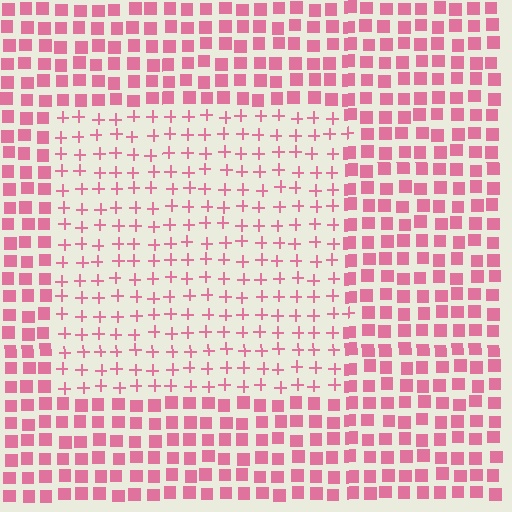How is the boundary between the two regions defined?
The boundary is defined by a change in element shape: plus signs inside vs. squares outside. All elements share the same color and spacing.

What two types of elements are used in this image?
The image uses plus signs inside the rectangle region and squares outside it.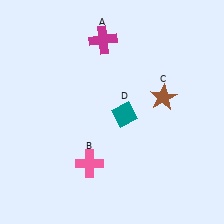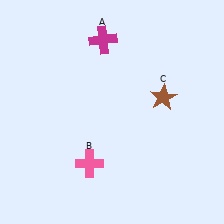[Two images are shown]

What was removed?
The teal diamond (D) was removed in Image 2.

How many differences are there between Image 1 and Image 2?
There is 1 difference between the two images.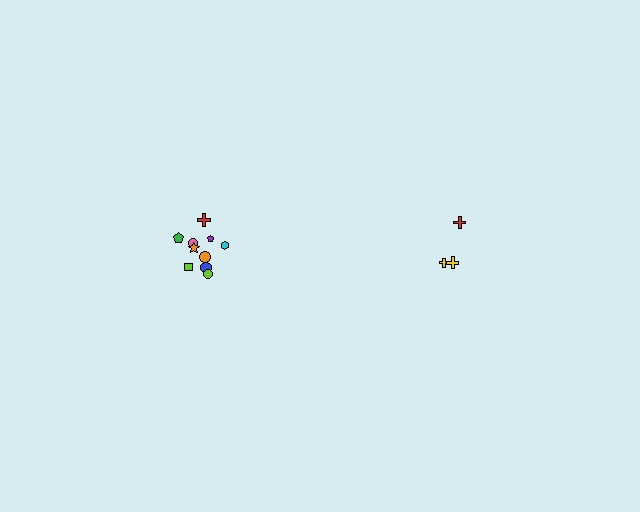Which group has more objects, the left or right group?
The left group.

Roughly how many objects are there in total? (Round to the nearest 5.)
Roughly 15 objects in total.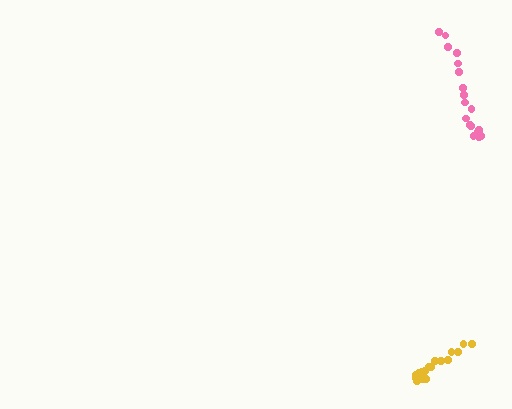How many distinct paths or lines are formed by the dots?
There are 2 distinct paths.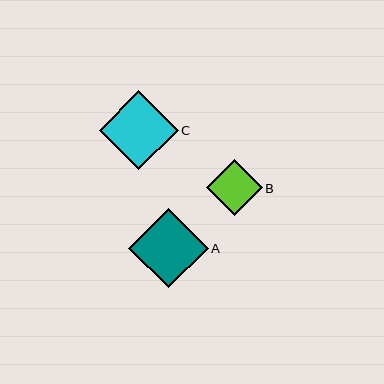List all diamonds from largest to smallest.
From largest to smallest: A, C, B.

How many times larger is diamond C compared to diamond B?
Diamond C is approximately 1.4 times the size of diamond B.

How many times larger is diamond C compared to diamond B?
Diamond C is approximately 1.4 times the size of diamond B.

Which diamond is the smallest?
Diamond B is the smallest with a size of approximately 56 pixels.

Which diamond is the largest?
Diamond A is the largest with a size of approximately 80 pixels.